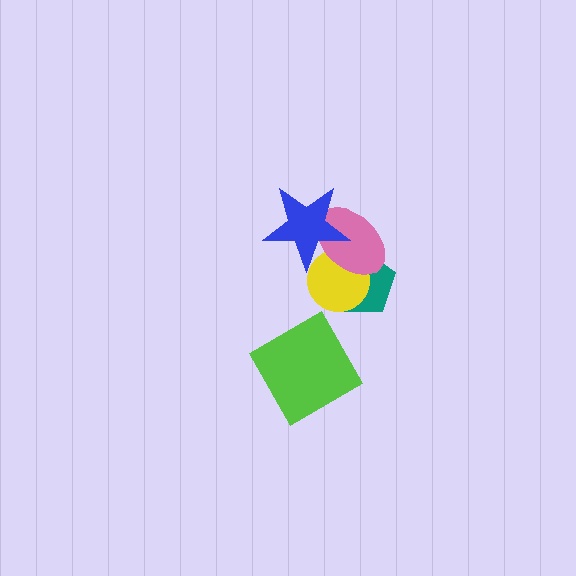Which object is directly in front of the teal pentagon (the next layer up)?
The yellow circle is directly in front of the teal pentagon.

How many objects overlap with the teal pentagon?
2 objects overlap with the teal pentagon.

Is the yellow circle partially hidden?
Yes, it is partially covered by another shape.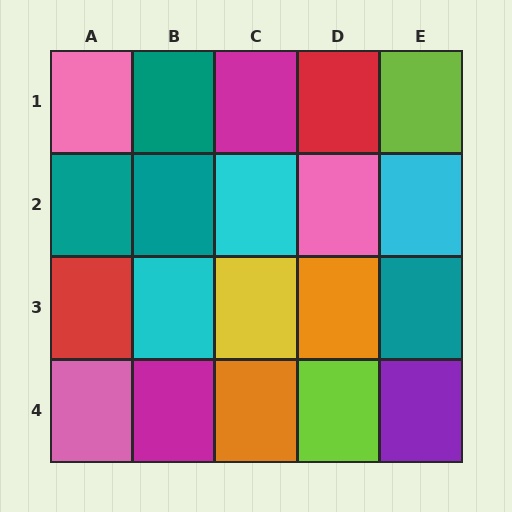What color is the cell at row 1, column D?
Red.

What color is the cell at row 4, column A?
Pink.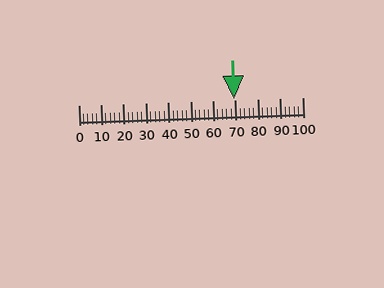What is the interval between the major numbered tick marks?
The major tick marks are spaced 10 units apart.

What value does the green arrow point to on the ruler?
The green arrow points to approximately 70.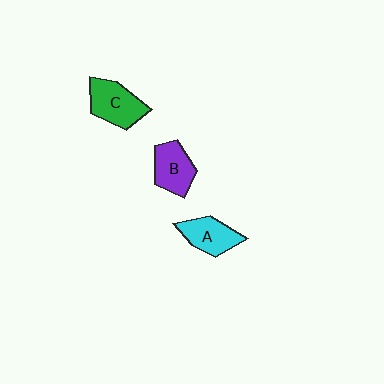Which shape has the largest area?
Shape C (green).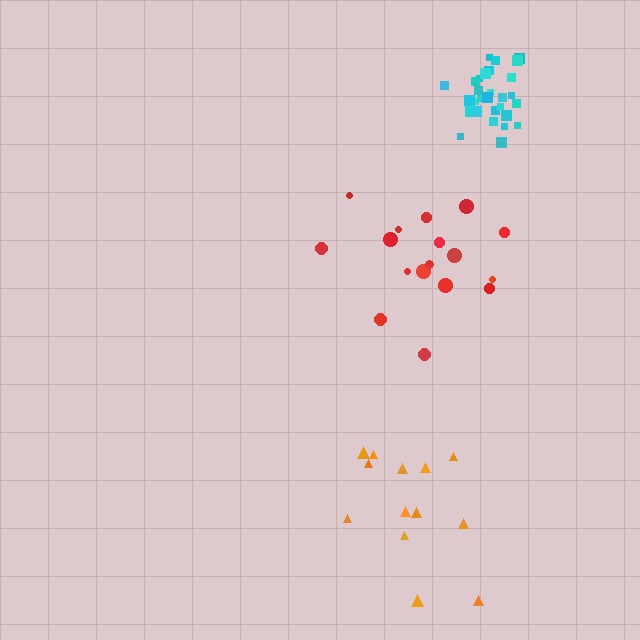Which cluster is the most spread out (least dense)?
Orange.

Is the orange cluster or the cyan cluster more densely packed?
Cyan.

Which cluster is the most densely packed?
Cyan.